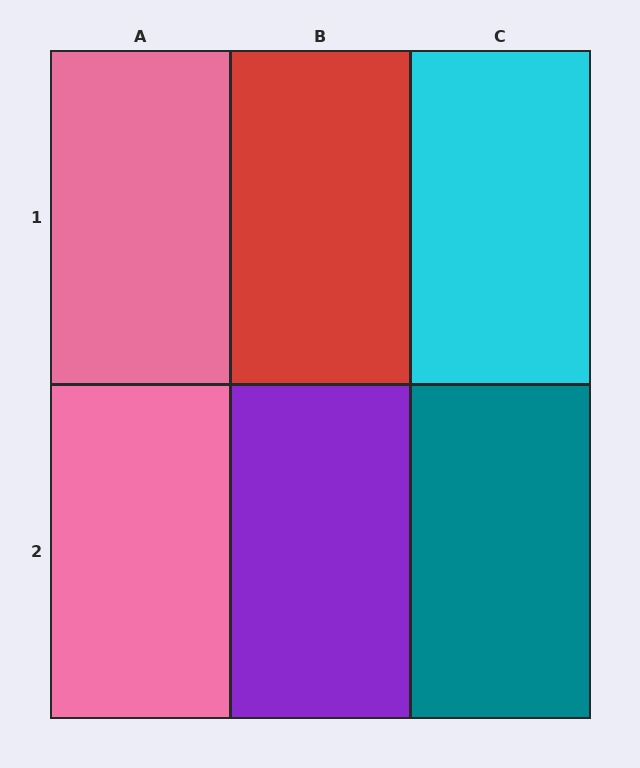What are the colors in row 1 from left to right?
Pink, red, cyan.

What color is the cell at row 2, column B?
Purple.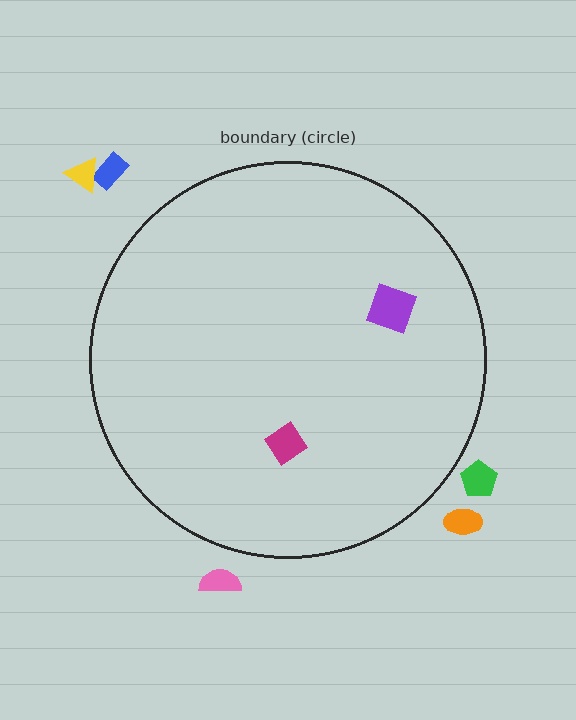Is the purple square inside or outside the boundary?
Inside.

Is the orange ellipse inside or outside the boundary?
Outside.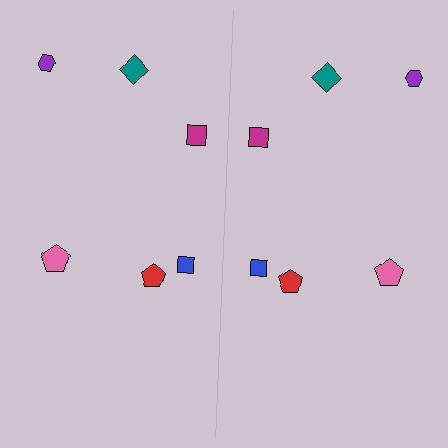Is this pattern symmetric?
Yes, this pattern has bilateral (reflection) symmetry.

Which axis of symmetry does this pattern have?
The pattern has a vertical axis of symmetry running through the center of the image.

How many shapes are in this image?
There are 12 shapes in this image.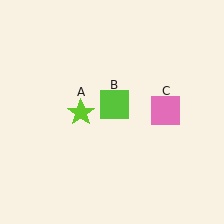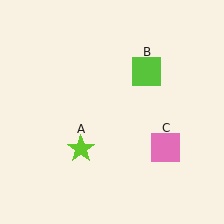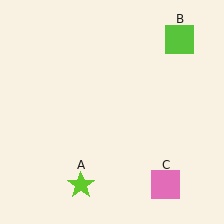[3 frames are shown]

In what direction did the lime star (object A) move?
The lime star (object A) moved down.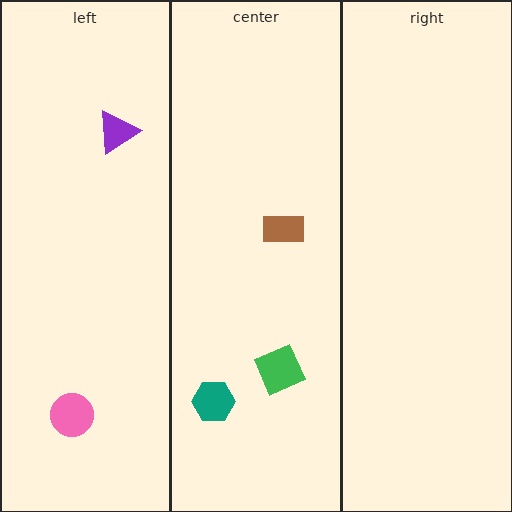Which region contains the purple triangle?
The left region.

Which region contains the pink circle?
The left region.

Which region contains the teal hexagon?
The center region.